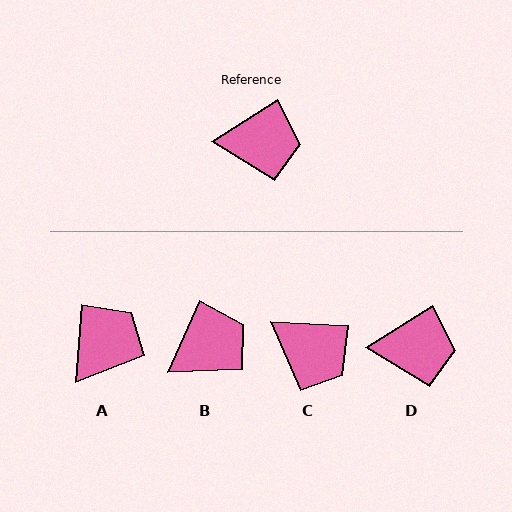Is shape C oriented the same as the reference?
No, it is off by about 35 degrees.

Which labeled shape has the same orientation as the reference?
D.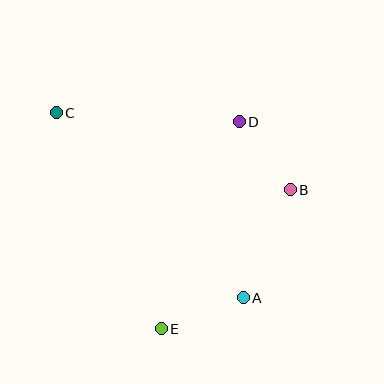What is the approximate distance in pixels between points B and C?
The distance between B and C is approximately 246 pixels.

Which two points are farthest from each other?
Points A and C are farthest from each other.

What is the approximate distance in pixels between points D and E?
The distance between D and E is approximately 221 pixels.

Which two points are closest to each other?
Points B and D are closest to each other.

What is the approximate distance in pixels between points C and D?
The distance between C and D is approximately 183 pixels.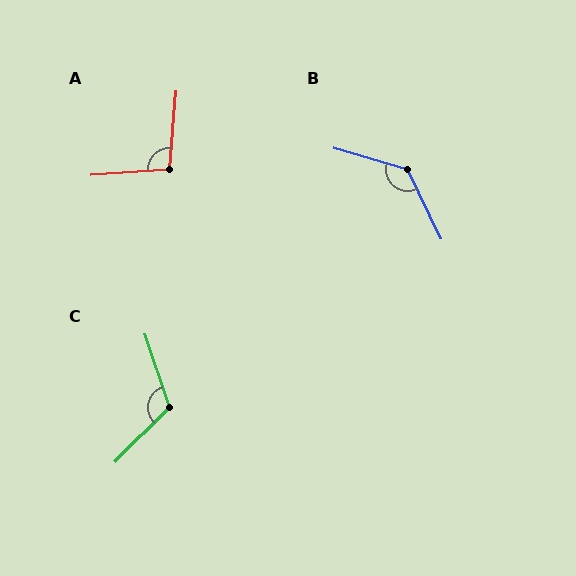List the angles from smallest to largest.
A (99°), C (117°), B (132°).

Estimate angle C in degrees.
Approximately 117 degrees.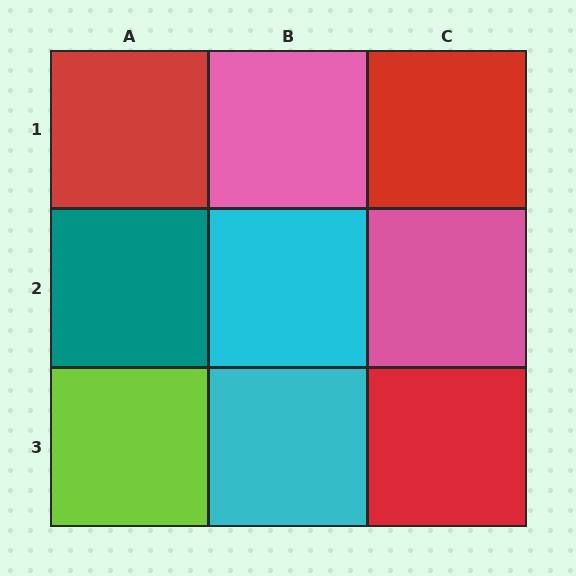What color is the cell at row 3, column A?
Lime.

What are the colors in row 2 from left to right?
Teal, cyan, pink.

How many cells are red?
3 cells are red.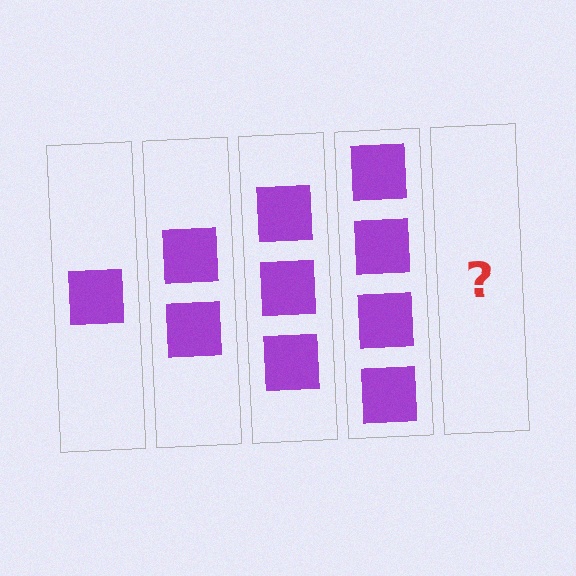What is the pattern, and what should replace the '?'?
The pattern is that each step adds one more square. The '?' should be 5 squares.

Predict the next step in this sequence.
The next step is 5 squares.